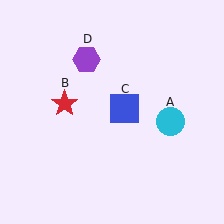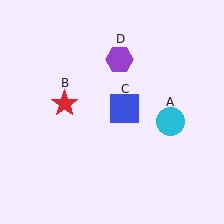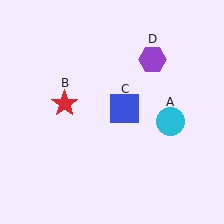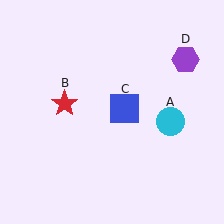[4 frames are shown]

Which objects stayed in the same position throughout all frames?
Cyan circle (object A) and red star (object B) and blue square (object C) remained stationary.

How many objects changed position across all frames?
1 object changed position: purple hexagon (object D).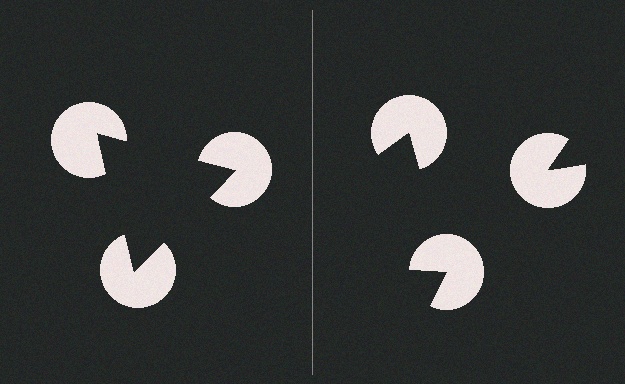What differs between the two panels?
The pac-man discs are positioned identically on both sides; only the wedge orientations differ. On the left they align to a triangle; on the right they are misaligned.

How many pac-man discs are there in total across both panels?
6 — 3 on each side.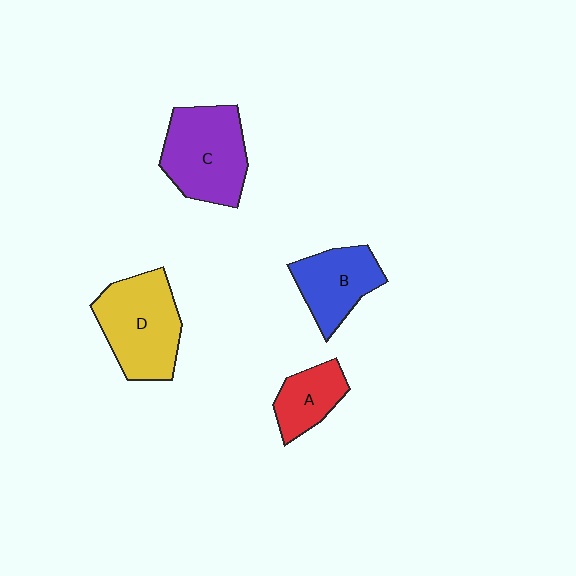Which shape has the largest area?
Shape D (yellow).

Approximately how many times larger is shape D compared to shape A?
Approximately 1.9 times.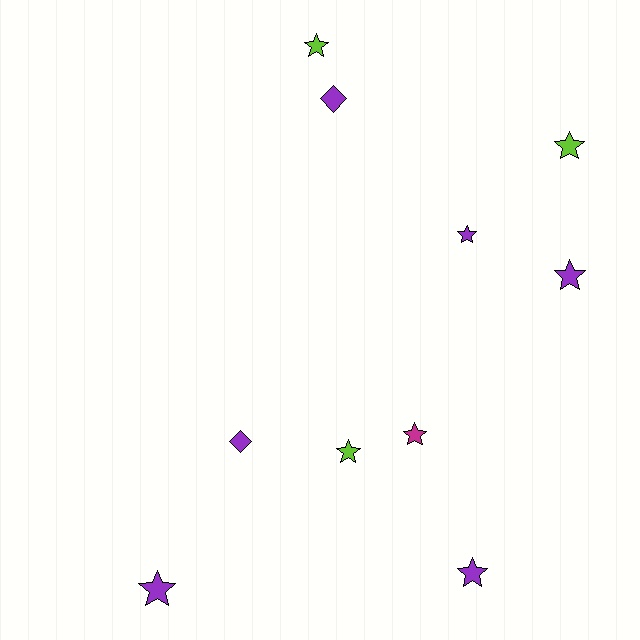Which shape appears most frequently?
Star, with 8 objects.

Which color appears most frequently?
Purple, with 6 objects.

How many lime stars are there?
There are 3 lime stars.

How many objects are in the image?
There are 10 objects.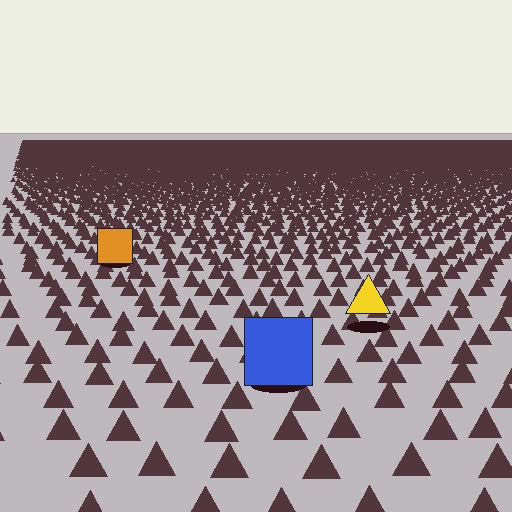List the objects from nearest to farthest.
From nearest to farthest: the blue square, the yellow triangle, the orange square.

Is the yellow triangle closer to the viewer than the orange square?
Yes. The yellow triangle is closer — you can tell from the texture gradient: the ground texture is coarser near it.